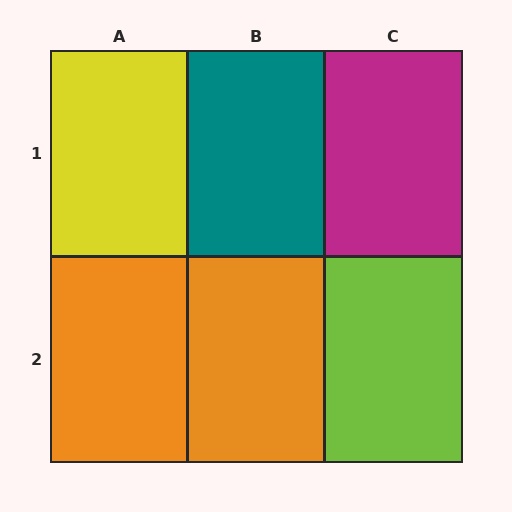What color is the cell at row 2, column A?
Orange.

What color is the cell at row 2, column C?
Lime.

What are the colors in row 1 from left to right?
Yellow, teal, magenta.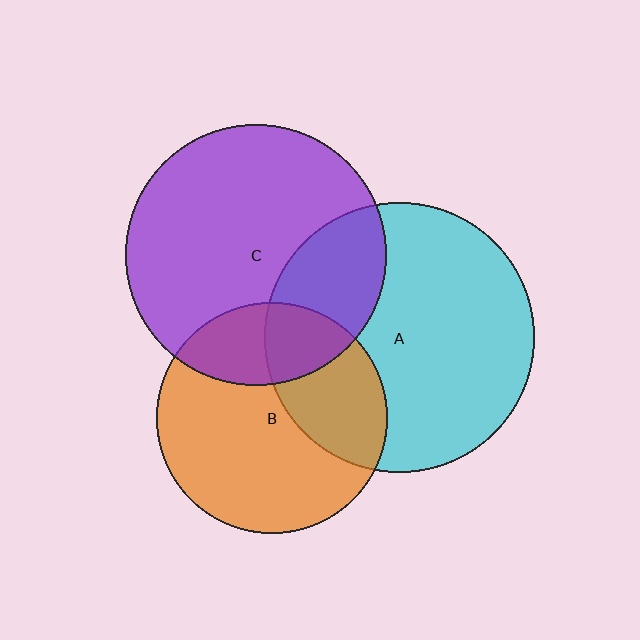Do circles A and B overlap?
Yes.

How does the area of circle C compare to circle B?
Approximately 1.3 times.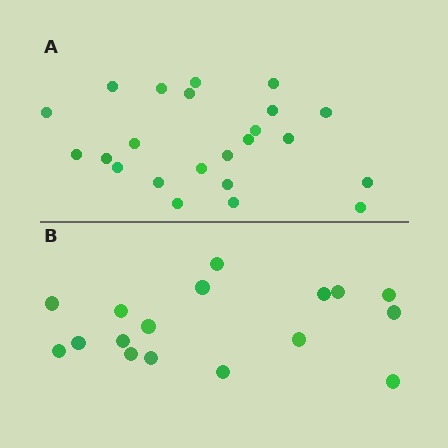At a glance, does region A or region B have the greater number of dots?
Region A (the top region) has more dots.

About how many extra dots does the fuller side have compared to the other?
Region A has about 6 more dots than region B.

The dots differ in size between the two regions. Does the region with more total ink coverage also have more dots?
No. Region B has more total ink coverage because its dots are larger, but region A actually contains more individual dots. Total area can be misleading — the number of items is what matters here.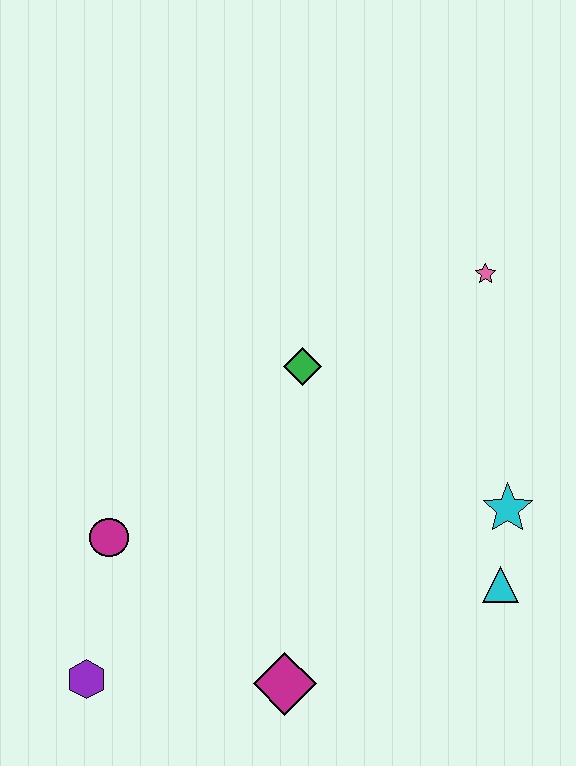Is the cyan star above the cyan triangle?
Yes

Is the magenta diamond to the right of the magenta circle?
Yes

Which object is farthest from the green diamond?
The purple hexagon is farthest from the green diamond.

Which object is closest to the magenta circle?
The purple hexagon is closest to the magenta circle.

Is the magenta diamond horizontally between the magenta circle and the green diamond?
Yes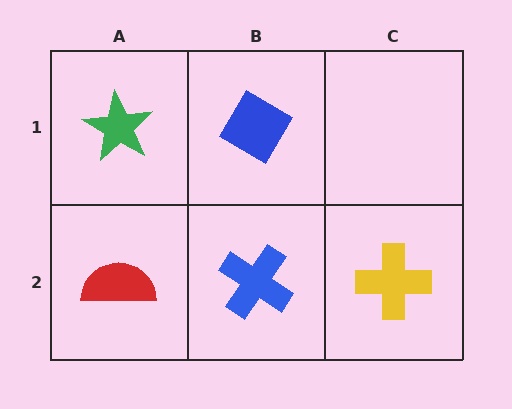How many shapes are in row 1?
2 shapes.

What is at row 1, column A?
A green star.